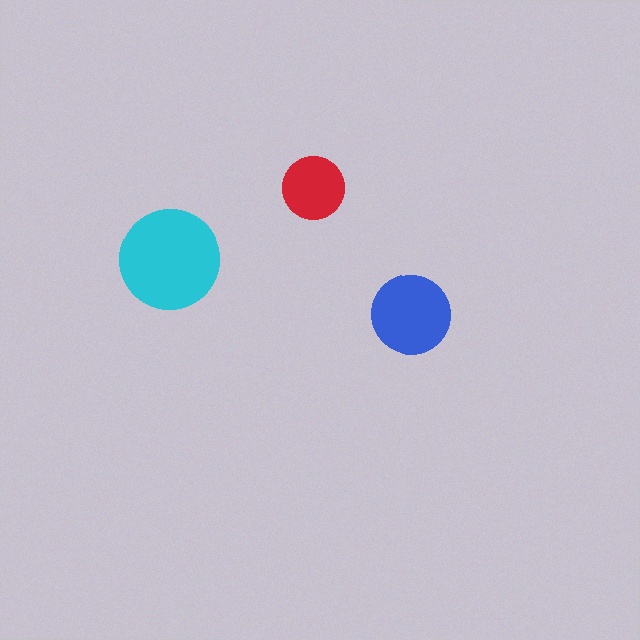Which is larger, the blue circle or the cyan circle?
The cyan one.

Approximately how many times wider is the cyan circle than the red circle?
About 1.5 times wider.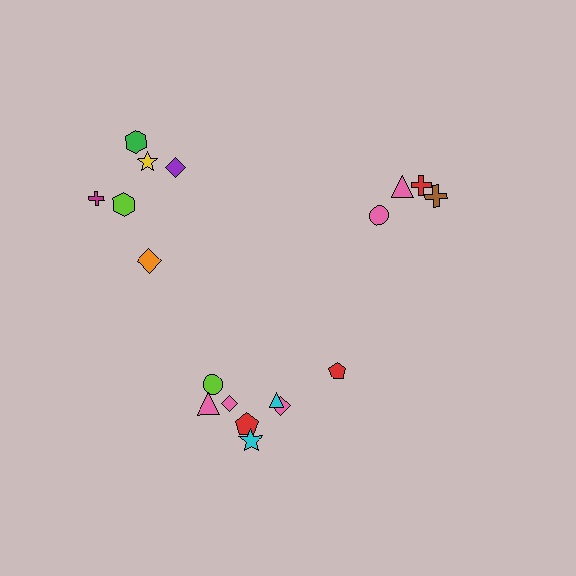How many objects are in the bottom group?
There are 8 objects.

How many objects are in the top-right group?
There are 4 objects.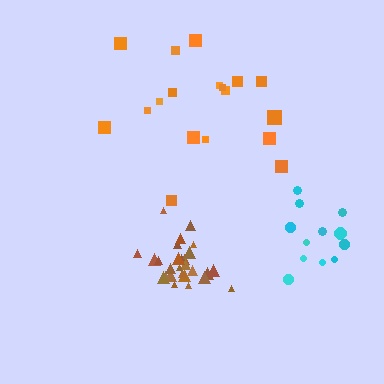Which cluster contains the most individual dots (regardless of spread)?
Brown (28).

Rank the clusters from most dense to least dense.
brown, cyan, orange.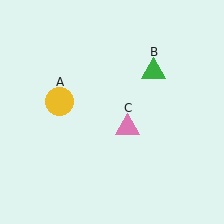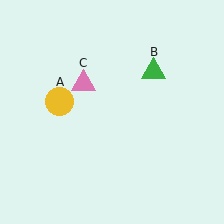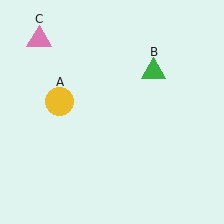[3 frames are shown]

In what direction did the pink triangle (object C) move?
The pink triangle (object C) moved up and to the left.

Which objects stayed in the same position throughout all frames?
Yellow circle (object A) and green triangle (object B) remained stationary.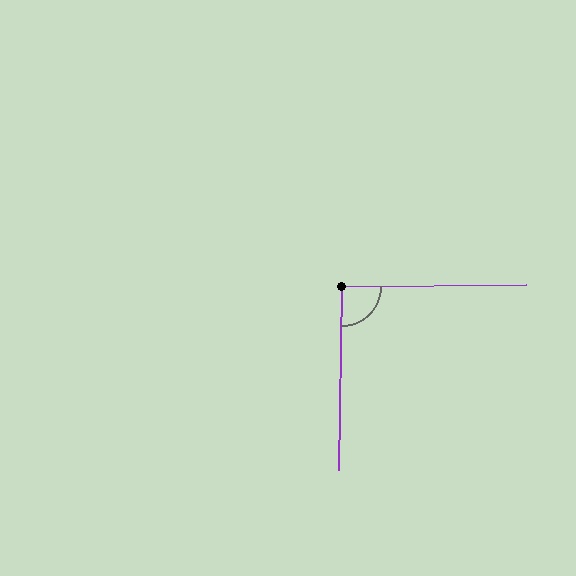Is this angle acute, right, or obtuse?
It is approximately a right angle.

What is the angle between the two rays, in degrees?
Approximately 92 degrees.